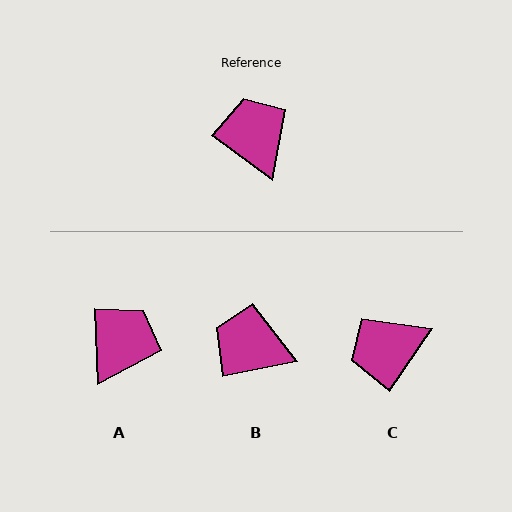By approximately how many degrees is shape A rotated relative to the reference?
Approximately 52 degrees clockwise.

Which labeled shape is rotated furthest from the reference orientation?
C, about 92 degrees away.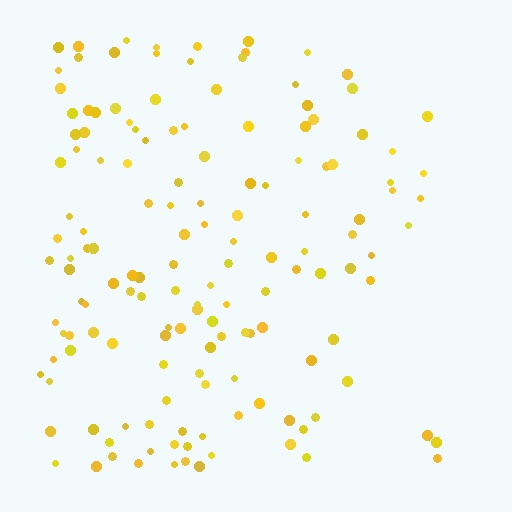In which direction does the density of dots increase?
From right to left, with the left side densest.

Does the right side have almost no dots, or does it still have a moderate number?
Still a moderate number, just noticeably fewer than the left.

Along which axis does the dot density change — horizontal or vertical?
Horizontal.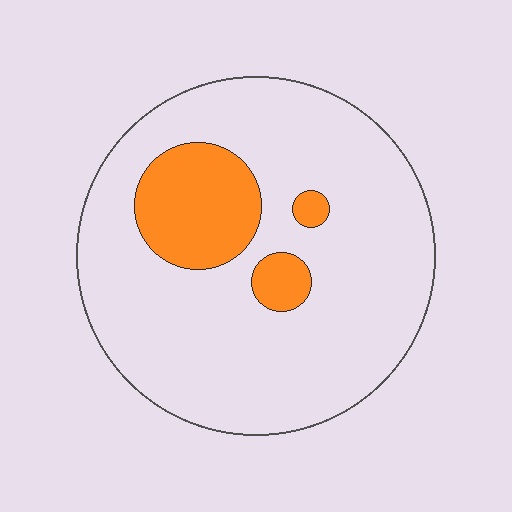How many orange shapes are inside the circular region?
3.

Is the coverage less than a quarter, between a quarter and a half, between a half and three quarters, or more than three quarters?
Less than a quarter.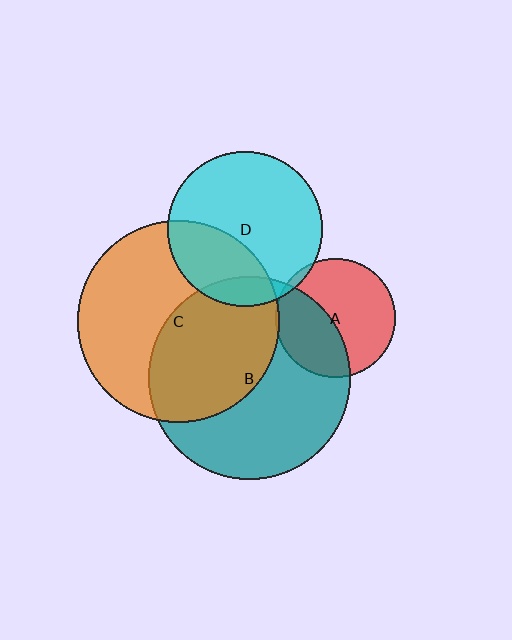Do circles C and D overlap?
Yes.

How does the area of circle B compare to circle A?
Approximately 2.9 times.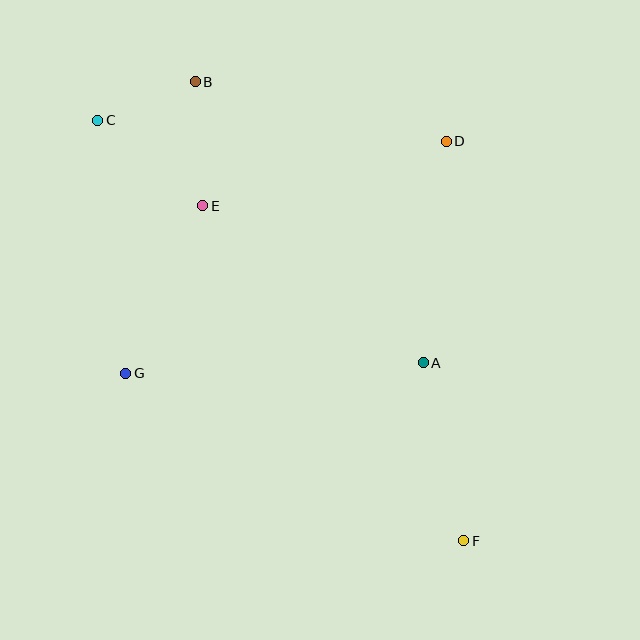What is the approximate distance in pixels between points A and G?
The distance between A and G is approximately 298 pixels.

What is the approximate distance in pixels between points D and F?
The distance between D and F is approximately 400 pixels.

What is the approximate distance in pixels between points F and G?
The distance between F and G is approximately 377 pixels.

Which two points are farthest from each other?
Points C and F are farthest from each other.